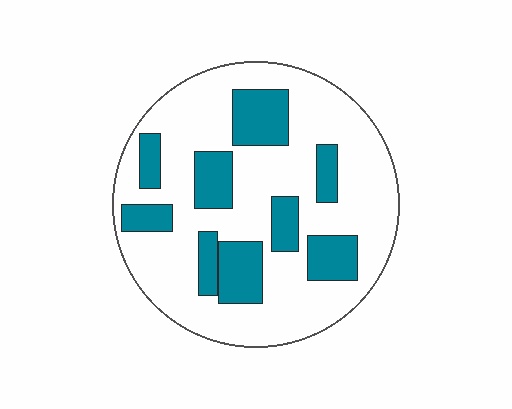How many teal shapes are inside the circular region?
9.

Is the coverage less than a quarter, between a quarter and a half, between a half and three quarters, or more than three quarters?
Between a quarter and a half.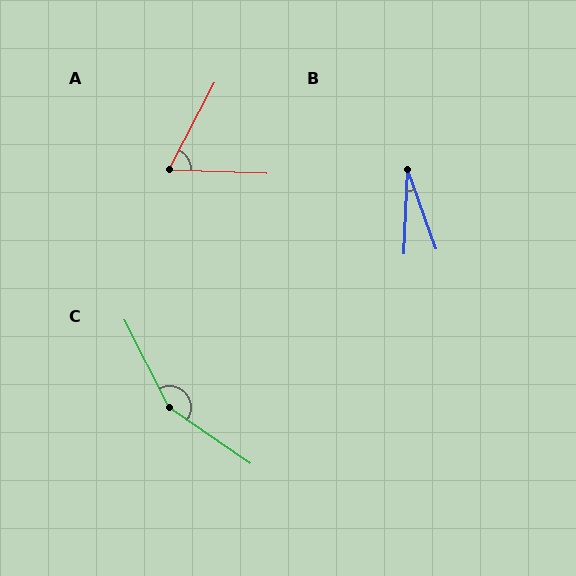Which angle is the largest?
C, at approximately 151 degrees.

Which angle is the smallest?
B, at approximately 22 degrees.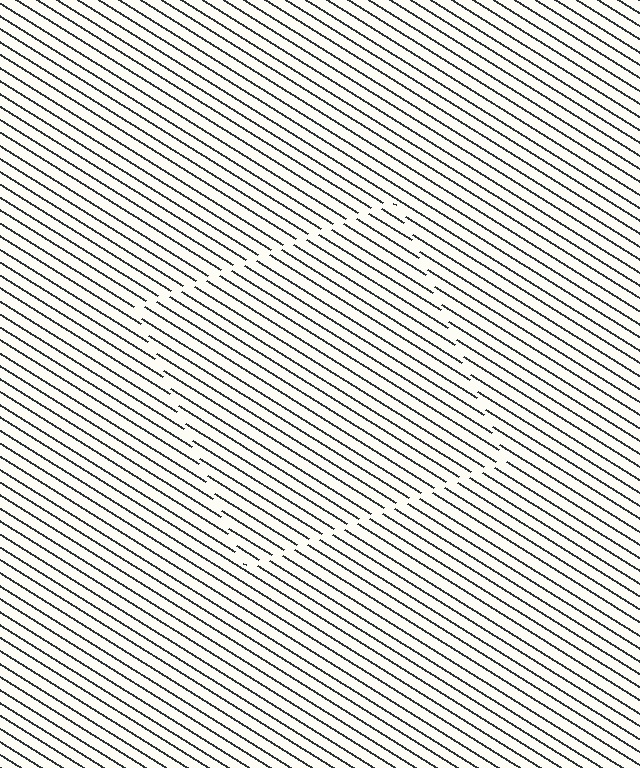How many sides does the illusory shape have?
4 sides — the line-ends trace a square.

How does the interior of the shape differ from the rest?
The interior of the shape contains the same grating, shifted by half a period — the contour is defined by the phase discontinuity where line-ends from the inner and outer gratings abut.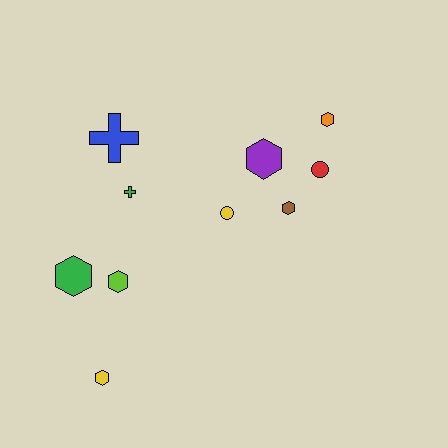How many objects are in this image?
There are 10 objects.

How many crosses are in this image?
There are 2 crosses.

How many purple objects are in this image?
There is 1 purple object.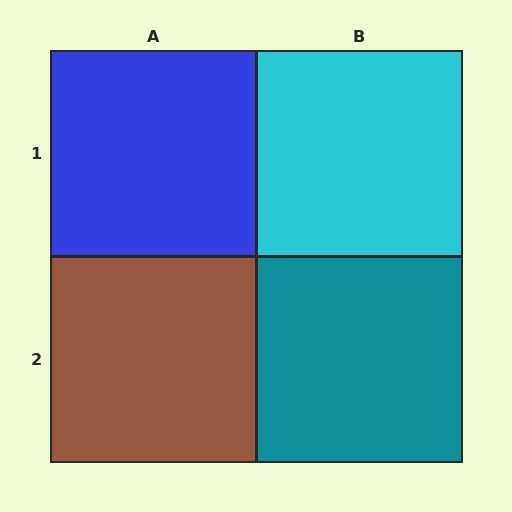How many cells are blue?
1 cell is blue.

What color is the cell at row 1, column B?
Cyan.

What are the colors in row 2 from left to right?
Brown, teal.